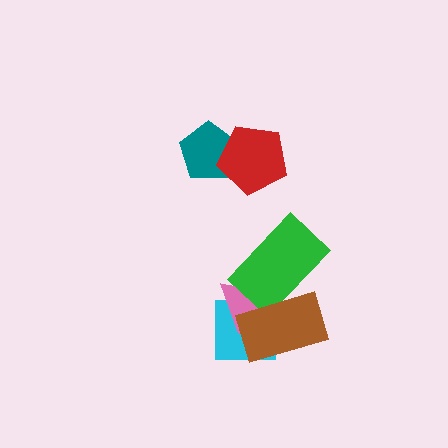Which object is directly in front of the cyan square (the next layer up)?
The pink triangle is directly in front of the cyan square.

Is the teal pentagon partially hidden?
Yes, it is partially covered by another shape.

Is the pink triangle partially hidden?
Yes, it is partially covered by another shape.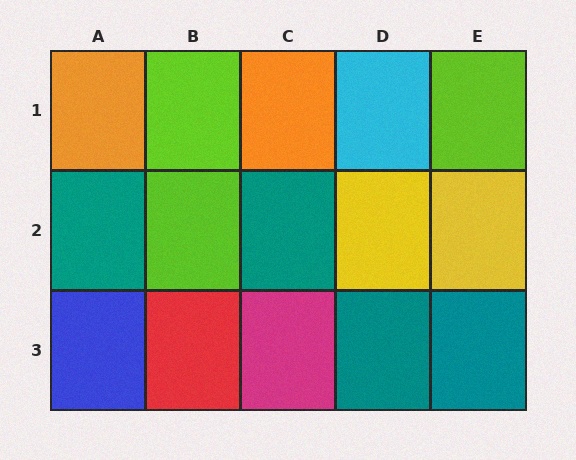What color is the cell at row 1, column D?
Cyan.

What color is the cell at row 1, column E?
Lime.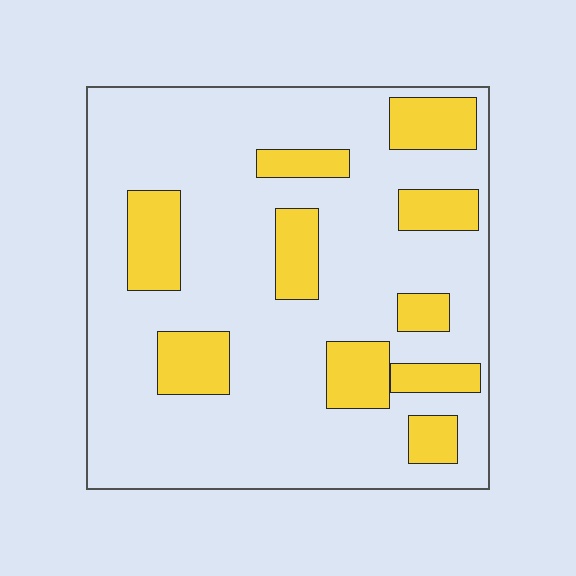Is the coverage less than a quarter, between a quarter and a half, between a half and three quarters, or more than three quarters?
Less than a quarter.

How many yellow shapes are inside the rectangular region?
10.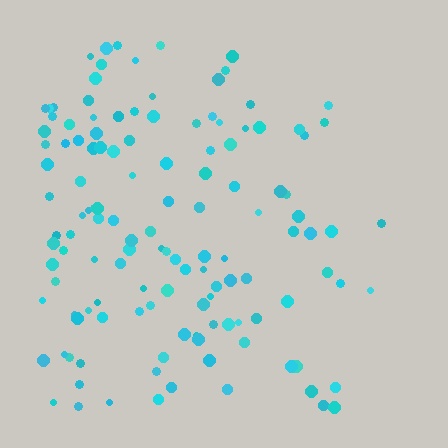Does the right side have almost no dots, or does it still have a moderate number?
Still a moderate number, just noticeably fewer than the left.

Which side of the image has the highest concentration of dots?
The left.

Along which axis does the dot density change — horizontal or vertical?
Horizontal.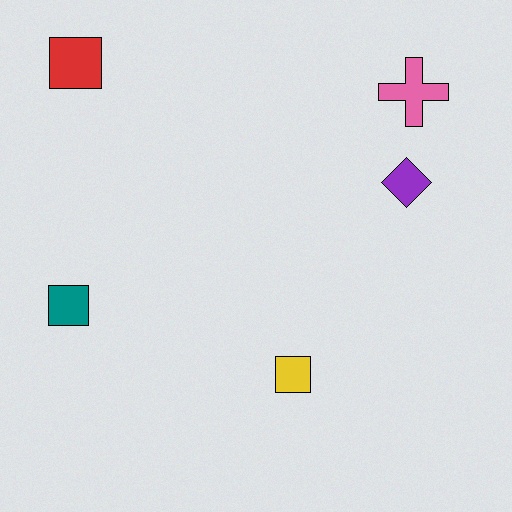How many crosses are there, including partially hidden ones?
There is 1 cross.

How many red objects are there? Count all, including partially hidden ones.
There is 1 red object.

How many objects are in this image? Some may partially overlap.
There are 5 objects.